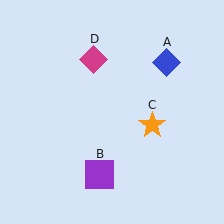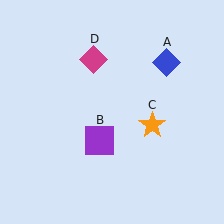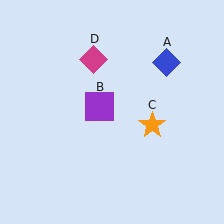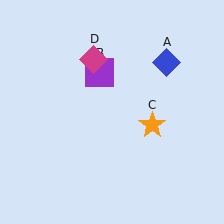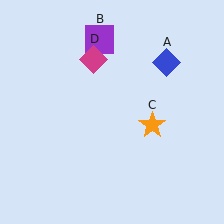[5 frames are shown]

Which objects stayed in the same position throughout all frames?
Blue diamond (object A) and orange star (object C) and magenta diamond (object D) remained stationary.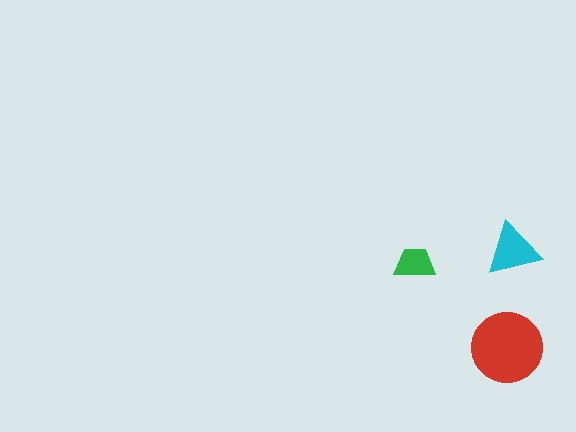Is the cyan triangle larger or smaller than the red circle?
Smaller.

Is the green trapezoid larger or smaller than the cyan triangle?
Smaller.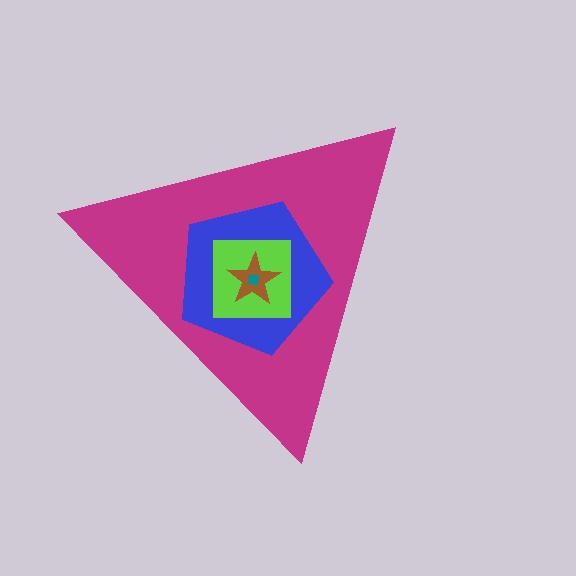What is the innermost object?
The teal square.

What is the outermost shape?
The magenta triangle.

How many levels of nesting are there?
5.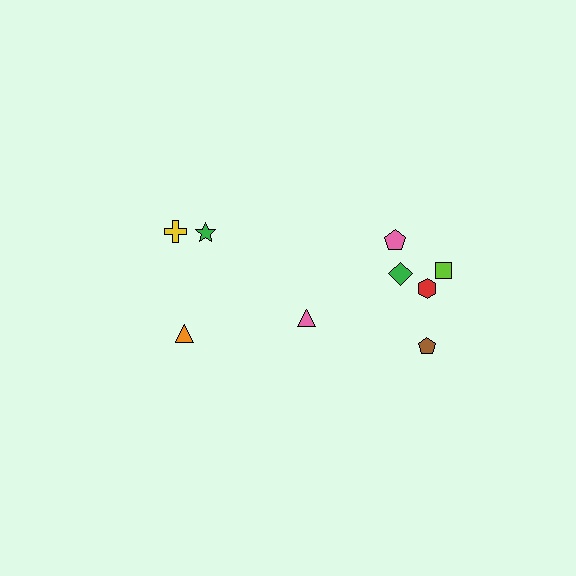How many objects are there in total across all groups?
There are 9 objects.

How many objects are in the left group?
There are 3 objects.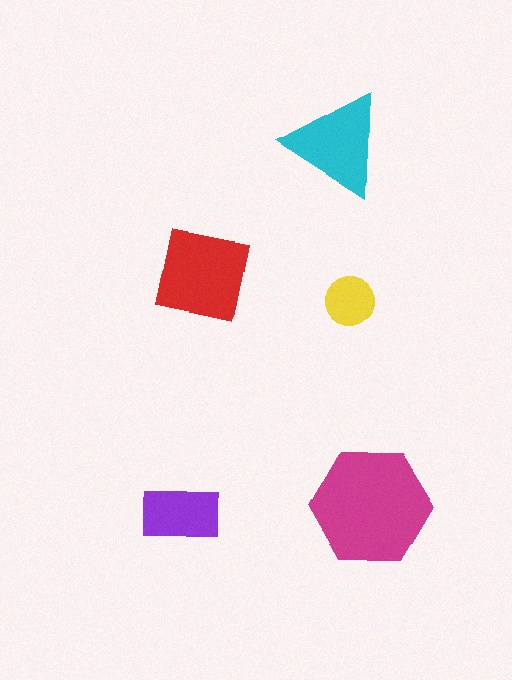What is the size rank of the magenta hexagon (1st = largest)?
1st.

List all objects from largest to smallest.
The magenta hexagon, the red square, the cyan triangle, the purple rectangle, the yellow circle.